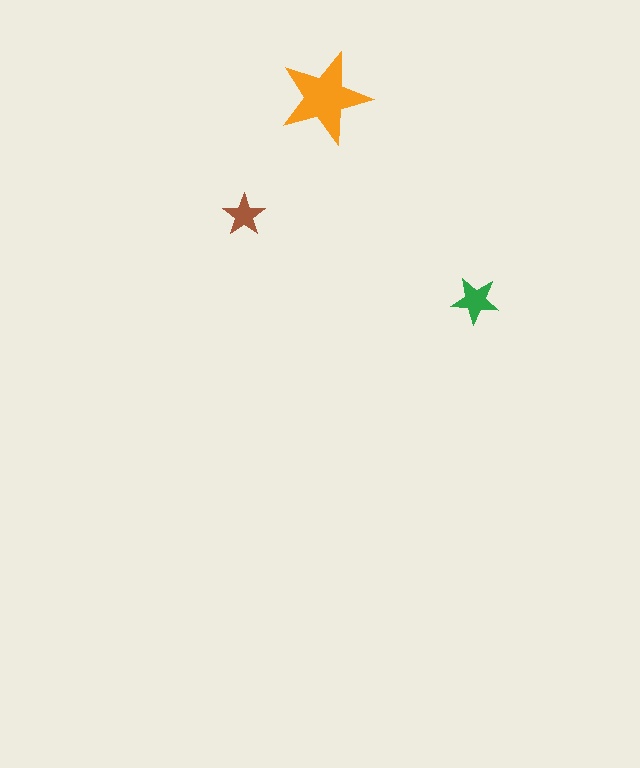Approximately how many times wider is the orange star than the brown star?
About 2 times wider.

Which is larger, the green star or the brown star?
The green one.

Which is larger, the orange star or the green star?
The orange one.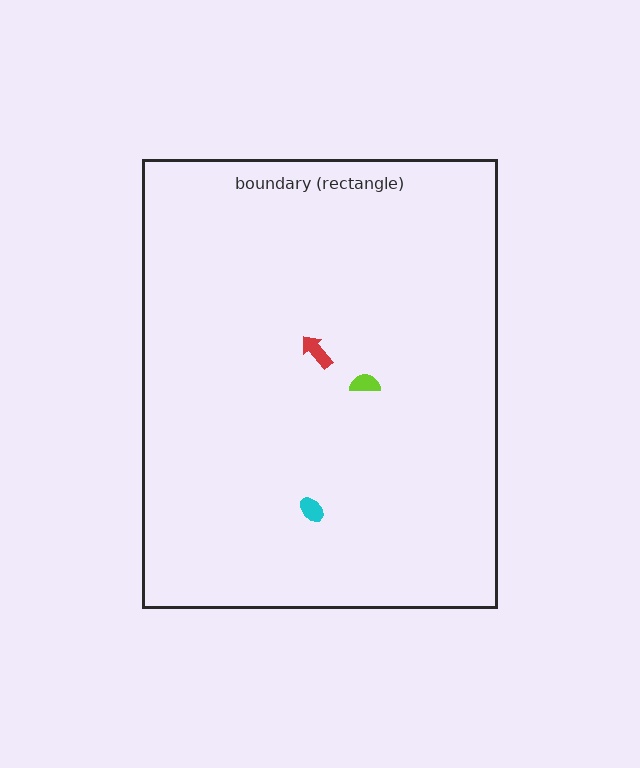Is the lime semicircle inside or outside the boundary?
Inside.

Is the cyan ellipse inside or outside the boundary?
Inside.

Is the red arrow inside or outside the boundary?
Inside.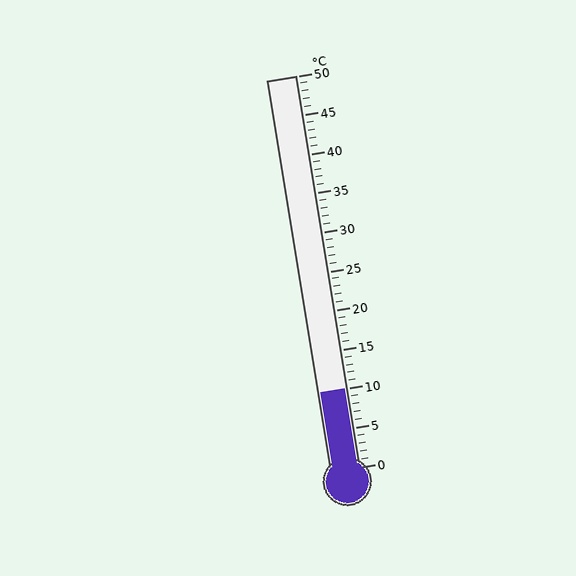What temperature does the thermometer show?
The thermometer shows approximately 10°C.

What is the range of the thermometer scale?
The thermometer scale ranges from 0°C to 50°C.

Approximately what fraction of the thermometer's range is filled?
The thermometer is filled to approximately 20% of its range.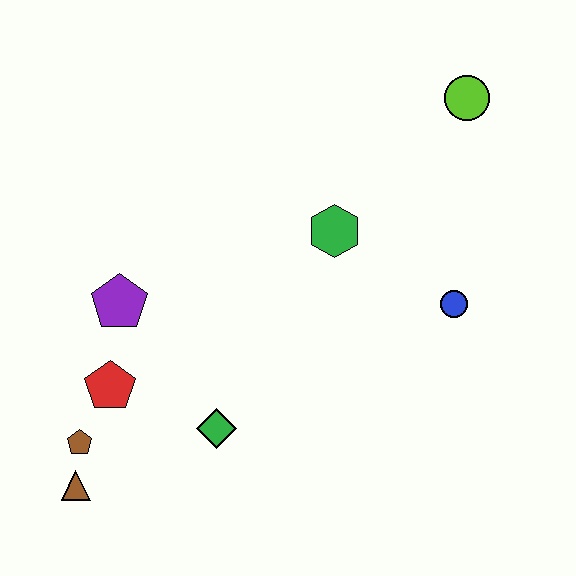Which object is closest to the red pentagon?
The brown pentagon is closest to the red pentagon.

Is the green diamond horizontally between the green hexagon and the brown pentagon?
Yes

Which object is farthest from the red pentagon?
The lime circle is farthest from the red pentagon.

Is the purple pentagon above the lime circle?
No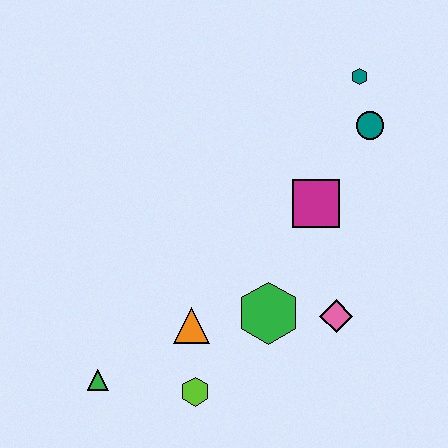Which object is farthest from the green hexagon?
The teal hexagon is farthest from the green hexagon.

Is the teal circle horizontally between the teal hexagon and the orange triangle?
No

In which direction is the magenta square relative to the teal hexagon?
The magenta square is below the teal hexagon.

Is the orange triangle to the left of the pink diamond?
Yes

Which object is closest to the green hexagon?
The pink diamond is closest to the green hexagon.